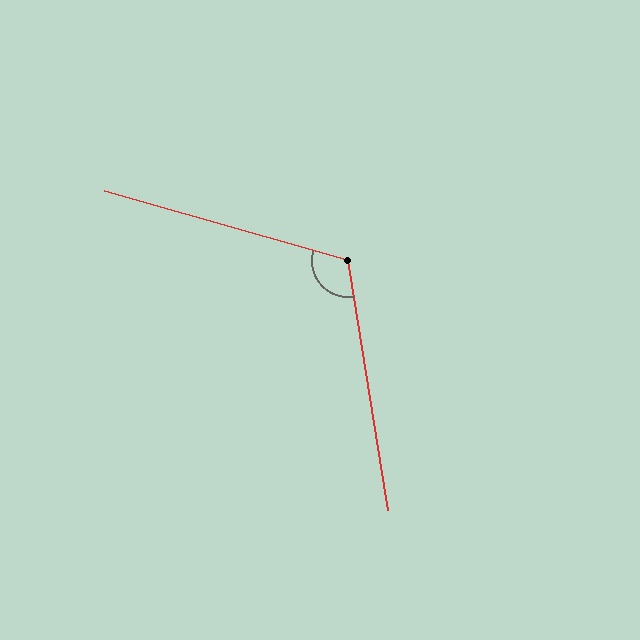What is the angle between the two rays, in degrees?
Approximately 115 degrees.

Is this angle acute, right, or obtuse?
It is obtuse.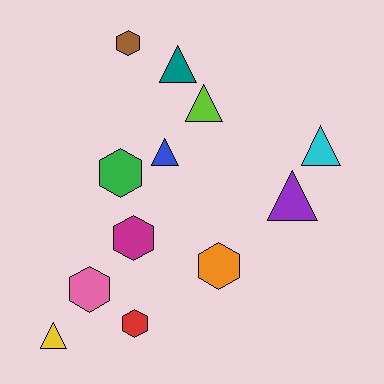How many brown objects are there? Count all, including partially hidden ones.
There is 1 brown object.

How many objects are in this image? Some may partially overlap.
There are 12 objects.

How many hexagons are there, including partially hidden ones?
There are 6 hexagons.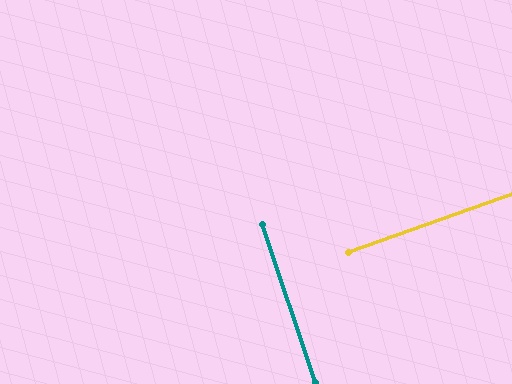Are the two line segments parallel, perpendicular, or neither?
Perpendicular — they meet at approximately 89°.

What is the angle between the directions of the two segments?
Approximately 89 degrees.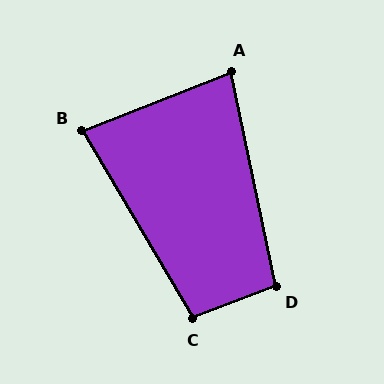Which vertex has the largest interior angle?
C, at approximately 99 degrees.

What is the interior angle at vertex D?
Approximately 99 degrees (obtuse).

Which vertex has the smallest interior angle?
A, at approximately 81 degrees.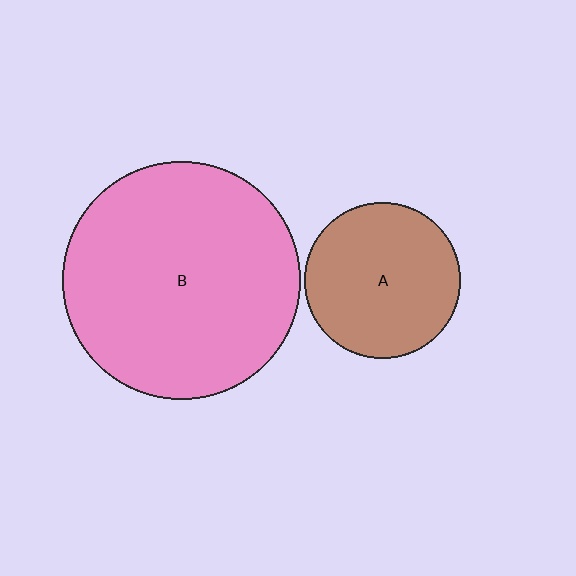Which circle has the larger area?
Circle B (pink).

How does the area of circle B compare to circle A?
Approximately 2.3 times.